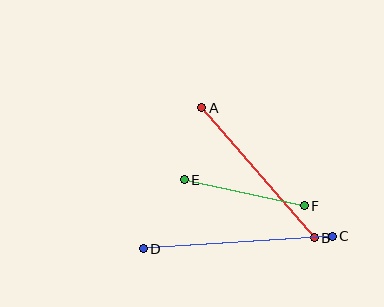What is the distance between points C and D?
The distance is approximately 189 pixels.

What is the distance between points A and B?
The distance is approximately 172 pixels.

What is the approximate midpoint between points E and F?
The midpoint is at approximately (244, 193) pixels.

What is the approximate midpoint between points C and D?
The midpoint is at approximately (238, 242) pixels.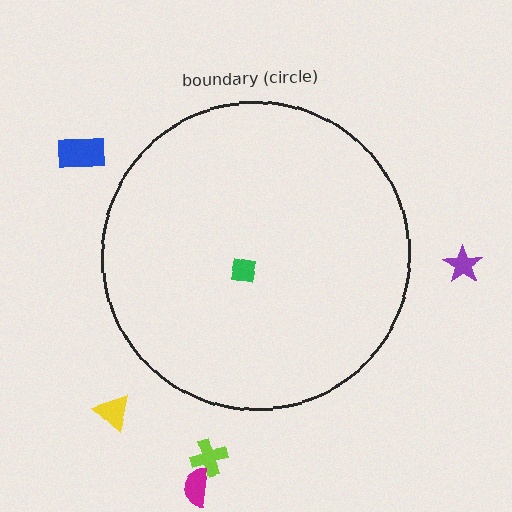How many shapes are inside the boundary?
1 inside, 5 outside.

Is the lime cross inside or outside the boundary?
Outside.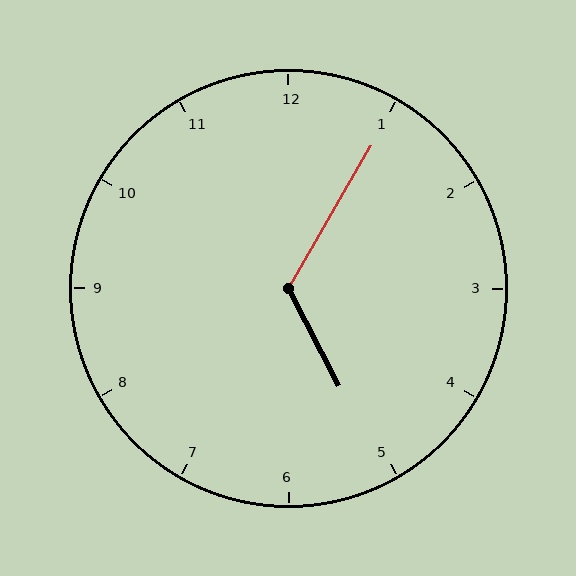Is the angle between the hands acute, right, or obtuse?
It is obtuse.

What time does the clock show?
5:05.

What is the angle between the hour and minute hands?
Approximately 122 degrees.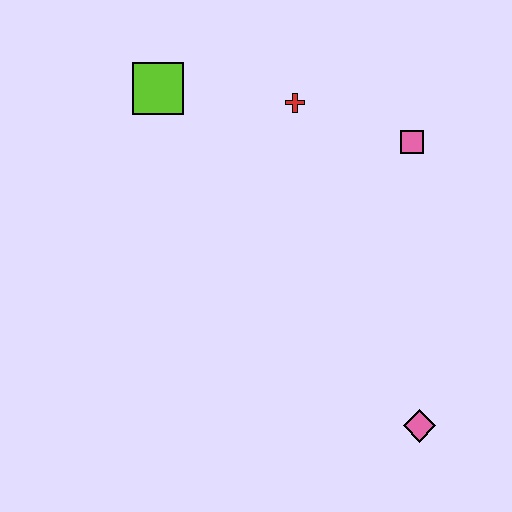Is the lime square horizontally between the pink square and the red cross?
No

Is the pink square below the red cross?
Yes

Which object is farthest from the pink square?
The pink diamond is farthest from the pink square.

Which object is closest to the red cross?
The pink square is closest to the red cross.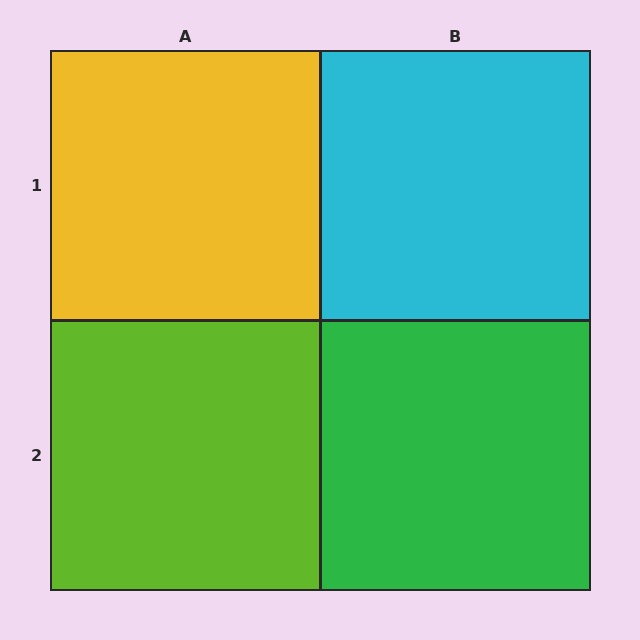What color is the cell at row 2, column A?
Lime.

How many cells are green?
1 cell is green.